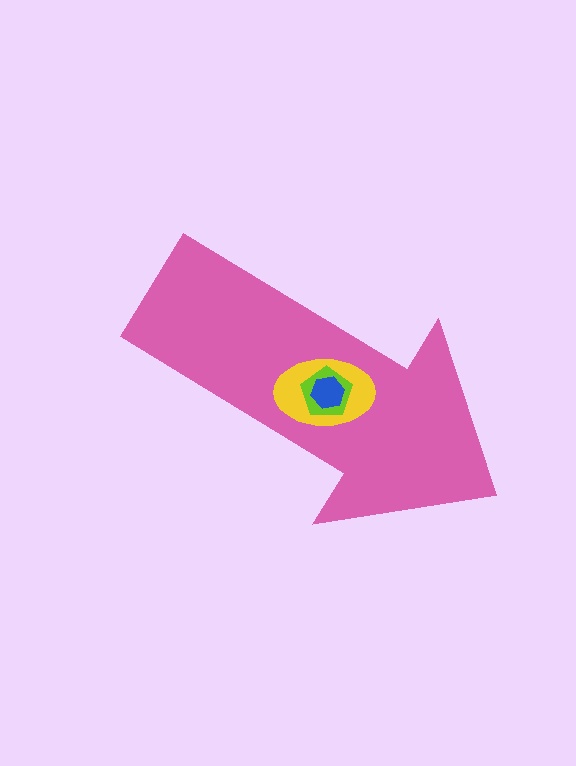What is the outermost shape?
The pink arrow.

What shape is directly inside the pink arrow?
The yellow ellipse.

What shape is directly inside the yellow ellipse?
The lime pentagon.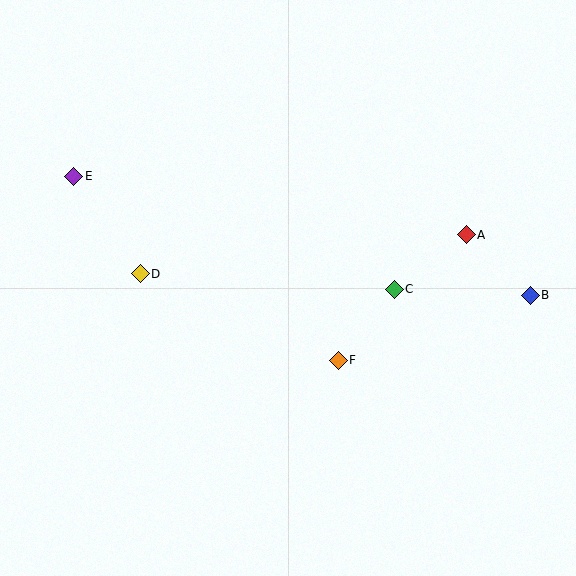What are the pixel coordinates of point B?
Point B is at (530, 295).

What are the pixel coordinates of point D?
Point D is at (140, 274).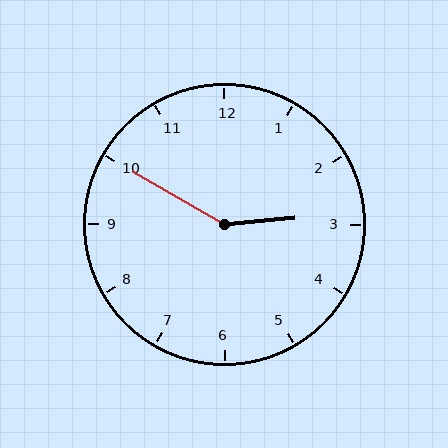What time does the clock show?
2:50.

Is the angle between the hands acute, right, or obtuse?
It is obtuse.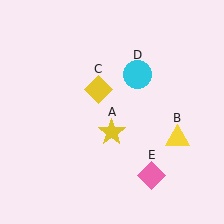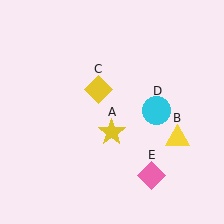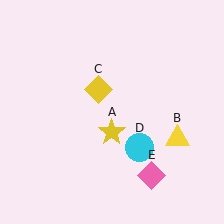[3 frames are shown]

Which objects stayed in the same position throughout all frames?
Yellow star (object A) and yellow triangle (object B) and yellow diamond (object C) and pink diamond (object E) remained stationary.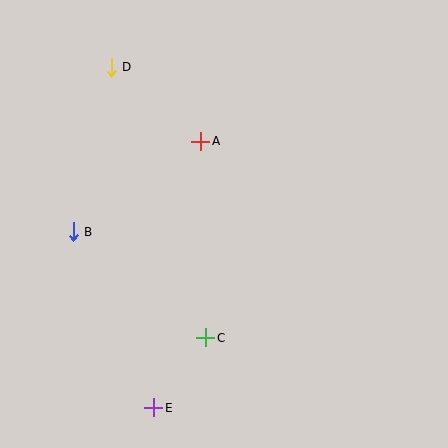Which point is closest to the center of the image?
Point A at (201, 141) is closest to the center.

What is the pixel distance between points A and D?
The distance between A and D is 116 pixels.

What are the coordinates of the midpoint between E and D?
The midpoint between E and D is at (132, 238).